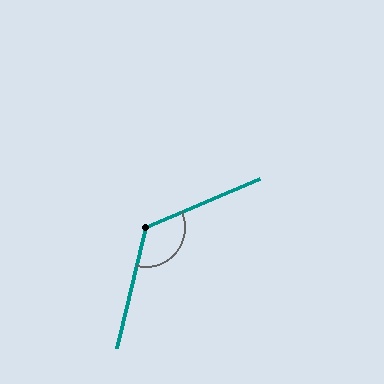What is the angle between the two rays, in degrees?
Approximately 127 degrees.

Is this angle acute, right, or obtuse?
It is obtuse.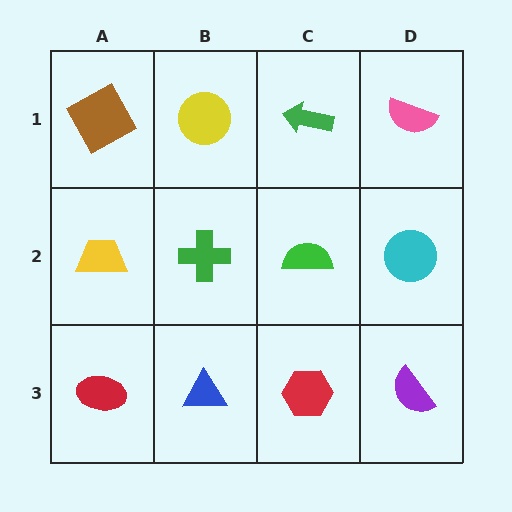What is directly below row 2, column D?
A purple semicircle.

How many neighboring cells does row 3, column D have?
2.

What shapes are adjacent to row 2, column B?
A yellow circle (row 1, column B), a blue triangle (row 3, column B), a yellow trapezoid (row 2, column A), a green semicircle (row 2, column C).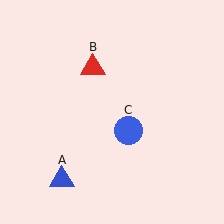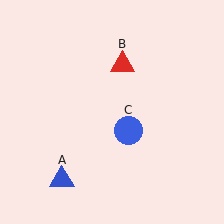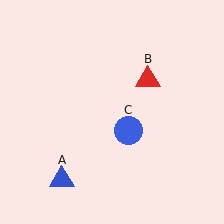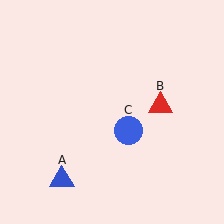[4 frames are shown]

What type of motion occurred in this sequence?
The red triangle (object B) rotated clockwise around the center of the scene.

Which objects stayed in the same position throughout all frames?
Blue triangle (object A) and blue circle (object C) remained stationary.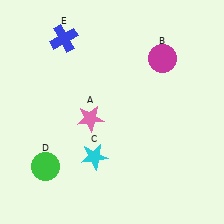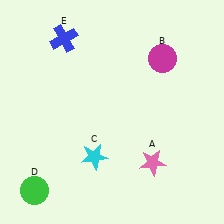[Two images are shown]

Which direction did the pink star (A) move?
The pink star (A) moved right.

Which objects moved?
The objects that moved are: the pink star (A), the green circle (D).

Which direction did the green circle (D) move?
The green circle (D) moved down.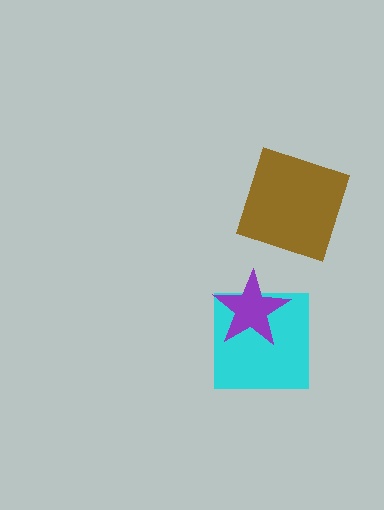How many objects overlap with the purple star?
1 object overlaps with the purple star.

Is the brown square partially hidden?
No, no other shape covers it.